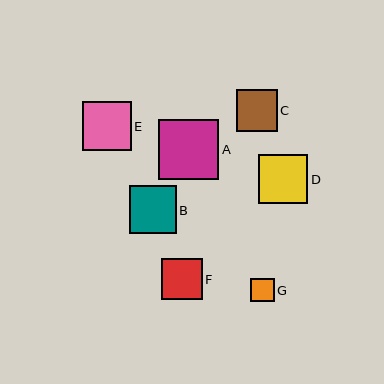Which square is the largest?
Square A is the largest with a size of approximately 60 pixels.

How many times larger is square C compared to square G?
Square C is approximately 1.7 times the size of square G.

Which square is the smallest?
Square G is the smallest with a size of approximately 24 pixels.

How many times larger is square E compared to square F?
Square E is approximately 1.2 times the size of square F.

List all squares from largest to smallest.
From largest to smallest: A, D, E, B, C, F, G.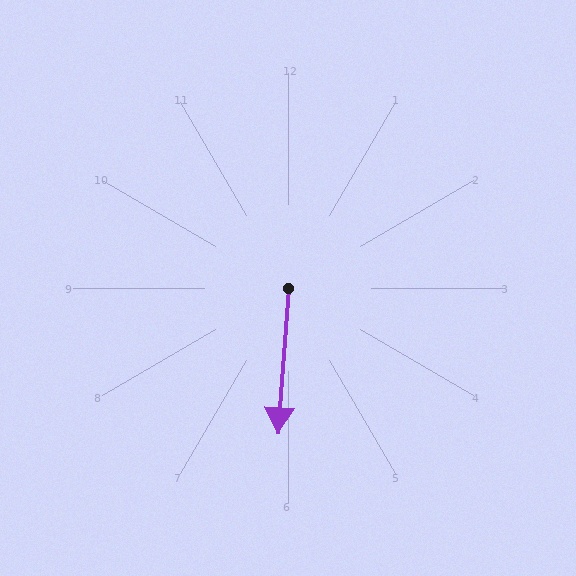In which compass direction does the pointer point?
South.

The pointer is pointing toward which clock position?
Roughly 6 o'clock.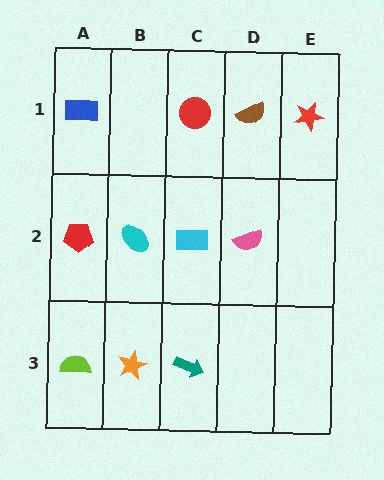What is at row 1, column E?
A red star.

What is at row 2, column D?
A pink semicircle.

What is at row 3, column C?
A teal arrow.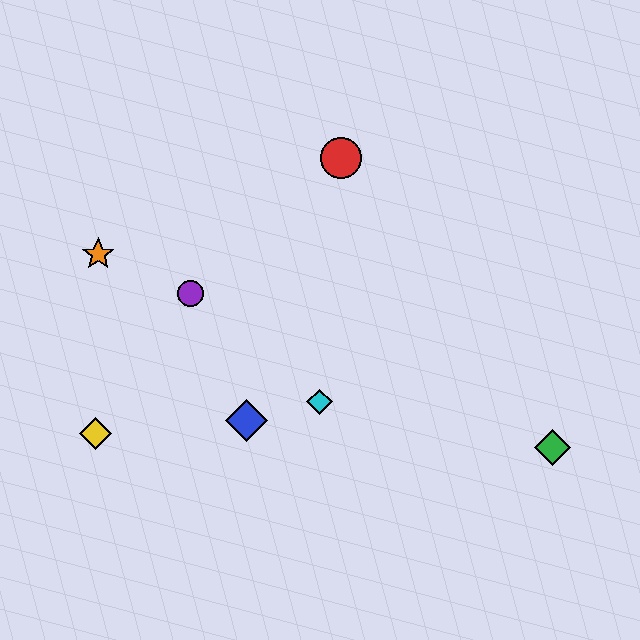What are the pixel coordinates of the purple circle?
The purple circle is at (191, 294).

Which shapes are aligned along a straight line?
The green diamond, the purple circle, the orange star are aligned along a straight line.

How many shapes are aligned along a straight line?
3 shapes (the green diamond, the purple circle, the orange star) are aligned along a straight line.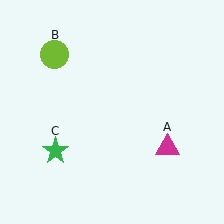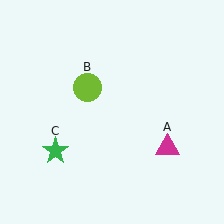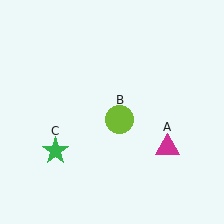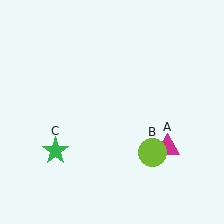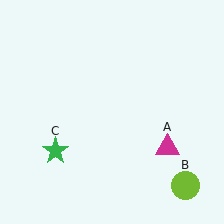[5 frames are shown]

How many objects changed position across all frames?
1 object changed position: lime circle (object B).